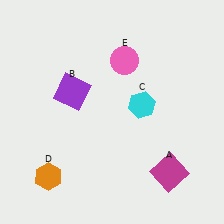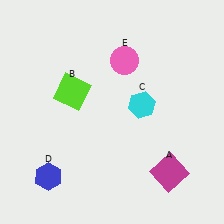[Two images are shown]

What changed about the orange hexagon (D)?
In Image 1, D is orange. In Image 2, it changed to blue.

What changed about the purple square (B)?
In Image 1, B is purple. In Image 2, it changed to lime.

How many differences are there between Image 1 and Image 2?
There are 2 differences between the two images.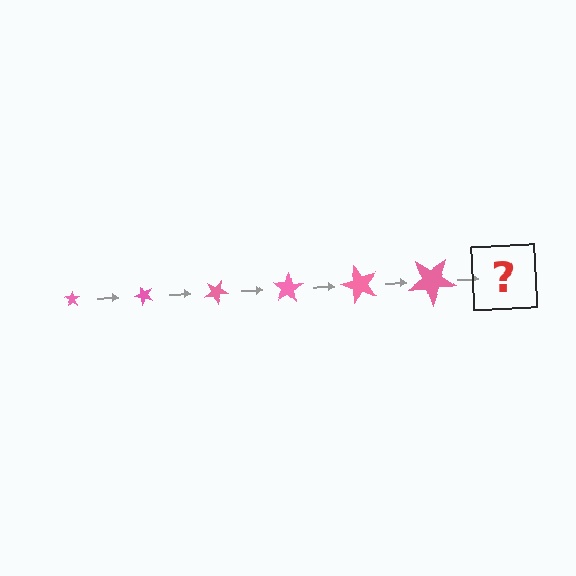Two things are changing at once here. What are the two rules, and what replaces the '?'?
The two rules are that the star grows larger each step and it rotates 50 degrees each step. The '?' should be a star, larger than the previous one and rotated 300 degrees from the start.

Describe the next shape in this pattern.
It should be a star, larger than the previous one and rotated 300 degrees from the start.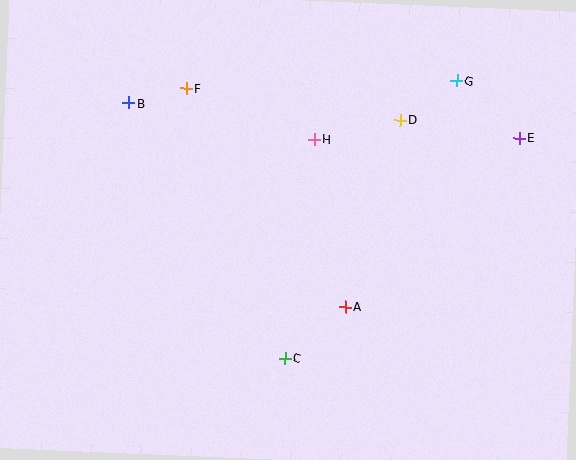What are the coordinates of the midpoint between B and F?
The midpoint between B and F is at (158, 96).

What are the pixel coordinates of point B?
Point B is at (129, 103).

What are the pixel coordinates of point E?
Point E is at (519, 138).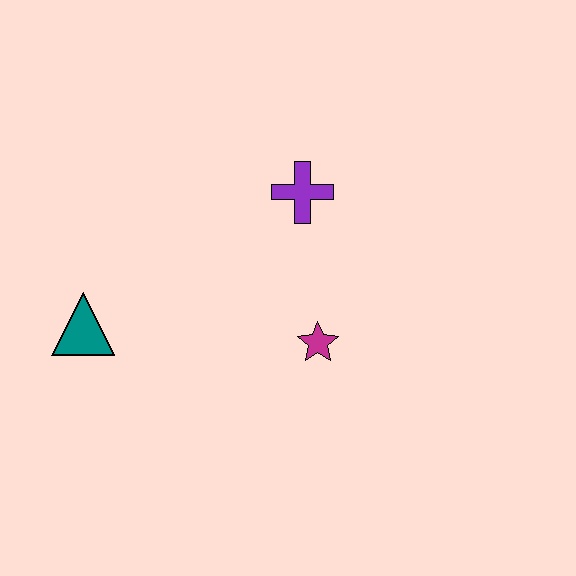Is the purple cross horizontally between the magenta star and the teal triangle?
Yes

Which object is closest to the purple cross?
The magenta star is closest to the purple cross.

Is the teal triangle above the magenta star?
Yes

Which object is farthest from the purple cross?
The teal triangle is farthest from the purple cross.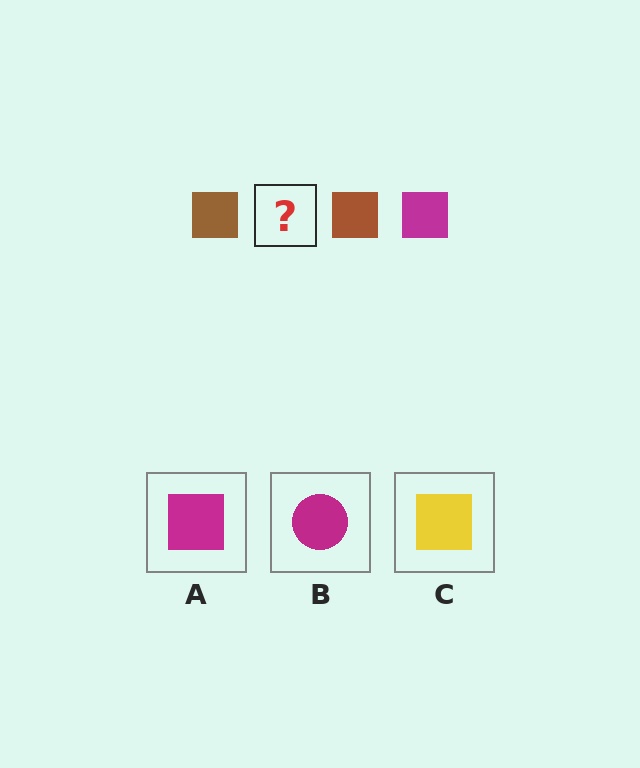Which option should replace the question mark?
Option A.